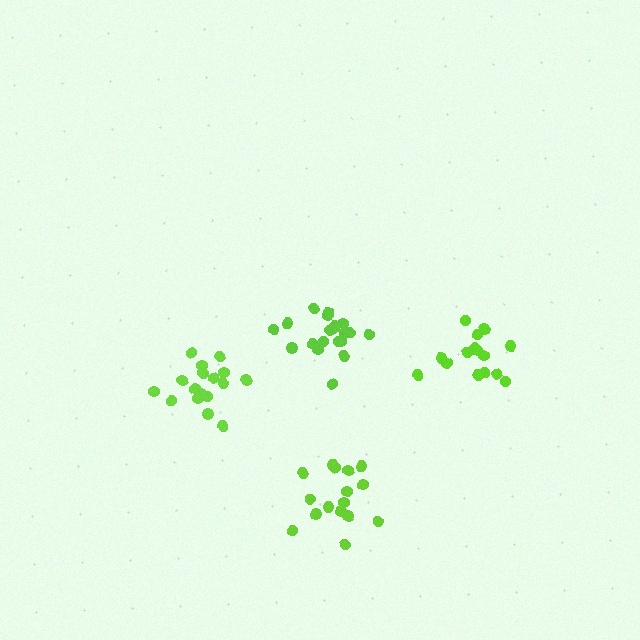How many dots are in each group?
Group 1: 15 dots, Group 2: 16 dots, Group 3: 21 dots, Group 4: 18 dots (70 total).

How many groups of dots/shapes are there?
There are 4 groups.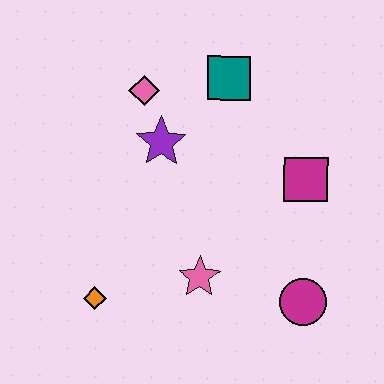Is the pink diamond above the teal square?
No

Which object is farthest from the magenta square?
The orange diamond is farthest from the magenta square.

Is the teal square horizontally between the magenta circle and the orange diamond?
Yes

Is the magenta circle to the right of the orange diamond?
Yes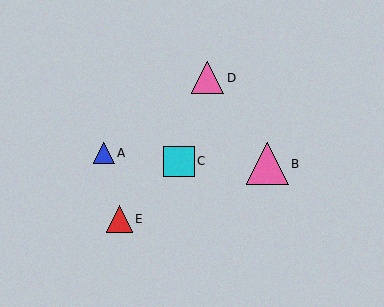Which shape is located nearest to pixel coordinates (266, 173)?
The pink triangle (labeled B) at (268, 164) is nearest to that location.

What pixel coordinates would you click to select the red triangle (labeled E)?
Click at (119, 219) to select the red triangle E.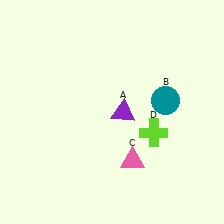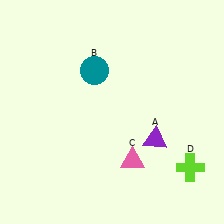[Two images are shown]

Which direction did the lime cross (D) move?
The lime cross (D) moved right.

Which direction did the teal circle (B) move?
The teal circle (B) moved left.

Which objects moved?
The objects that moved are: the purple triangle (A), the teal circle (B), the lime cross (D).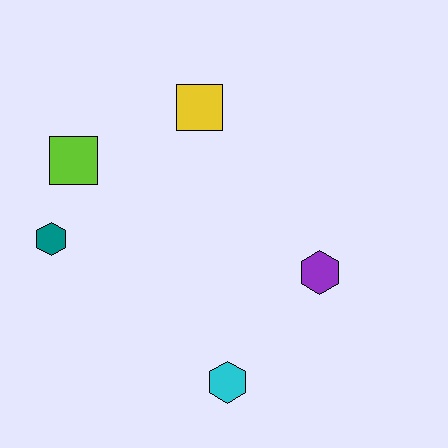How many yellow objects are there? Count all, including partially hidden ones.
There is 1 yellow object.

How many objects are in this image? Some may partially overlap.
There are 5 objects.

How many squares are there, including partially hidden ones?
There are 2 squares.